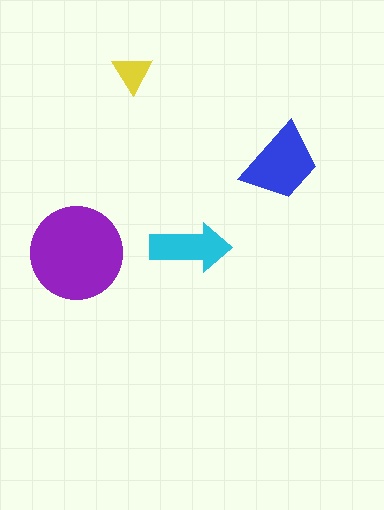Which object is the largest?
The purple circle.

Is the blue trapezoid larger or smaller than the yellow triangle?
Larger.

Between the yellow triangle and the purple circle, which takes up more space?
The purple circle.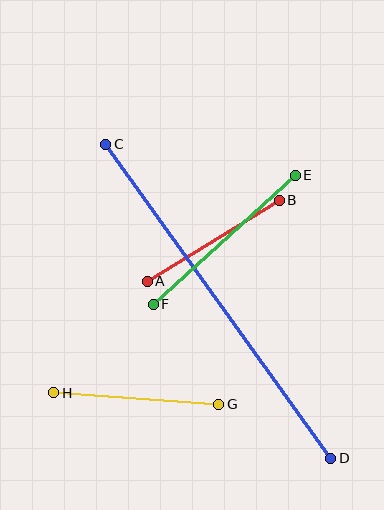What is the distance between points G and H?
The distance is approximately 166 pixels.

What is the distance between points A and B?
The distance is approximately 155 pixels.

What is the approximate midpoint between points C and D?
The midpoint is at approximately (218, 301) pixels.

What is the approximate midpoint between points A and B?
The midpoint is at approximately (213, 241) pixels.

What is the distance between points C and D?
The distance is approximately 386 pixels.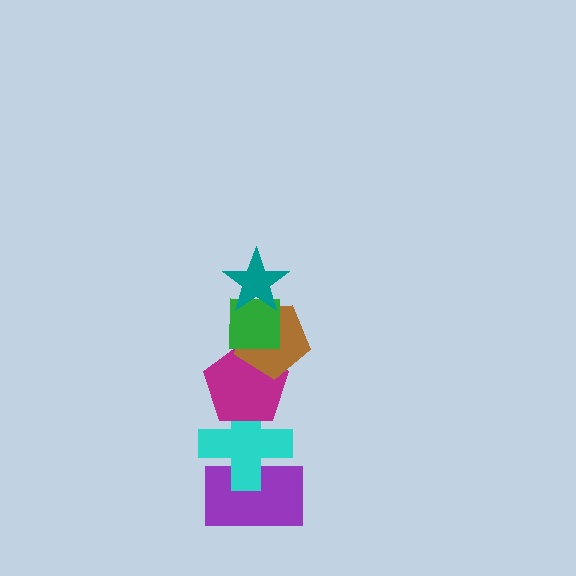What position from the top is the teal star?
The teal star is 1st from the top.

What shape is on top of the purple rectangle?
The cyan cross is on top of the purple rectangle.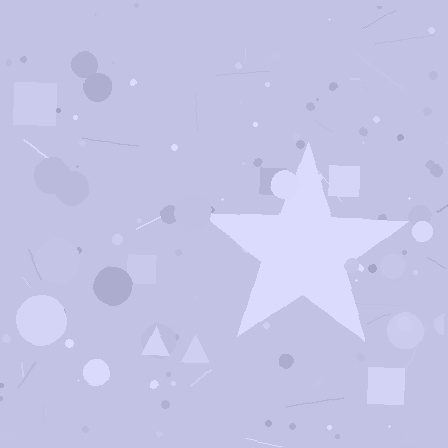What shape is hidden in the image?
A star is hidden in the image.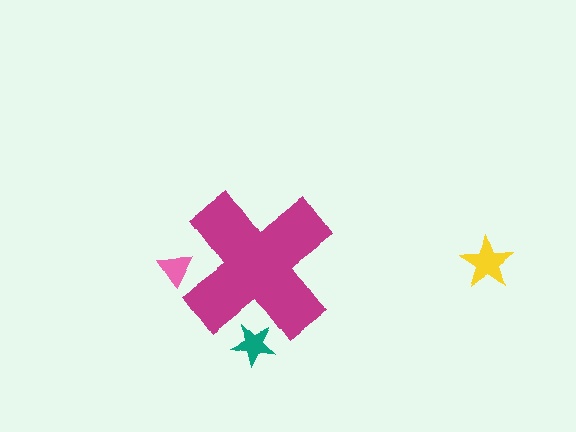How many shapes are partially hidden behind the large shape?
2 shapes are partially hidden.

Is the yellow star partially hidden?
No, the yellow star is fully visible.